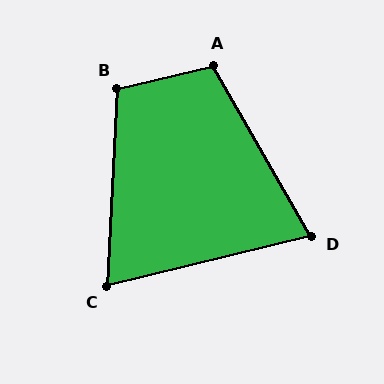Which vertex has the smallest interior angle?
C, at approximately 73 degrees.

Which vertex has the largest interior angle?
A, at approximately 107 degrees.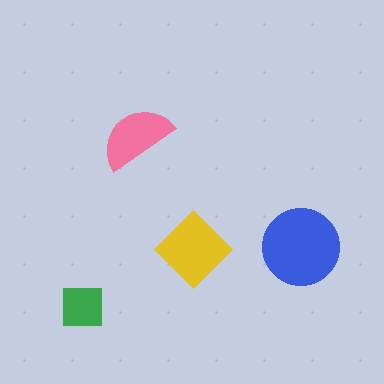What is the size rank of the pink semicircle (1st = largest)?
3rd.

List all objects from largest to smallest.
The blue circle, the yellow diamond, the pink semicircle, the green square.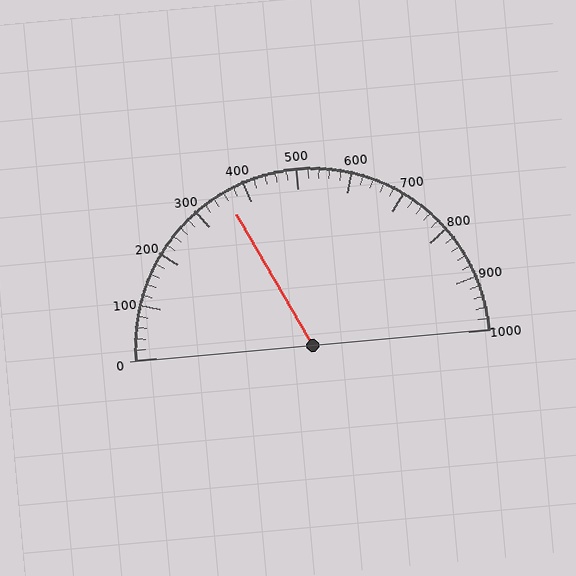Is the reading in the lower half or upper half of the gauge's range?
The reading is in the lower half of the range (0 to 1000).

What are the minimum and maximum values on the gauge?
The gauge ranges from 0 to 1000.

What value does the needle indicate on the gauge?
The needle indicates approximately 360.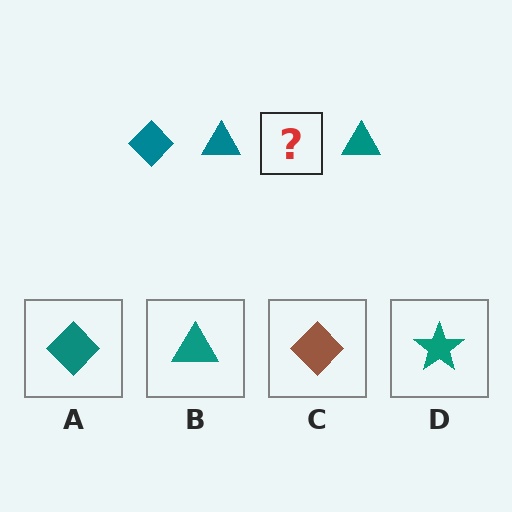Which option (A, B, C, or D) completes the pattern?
A.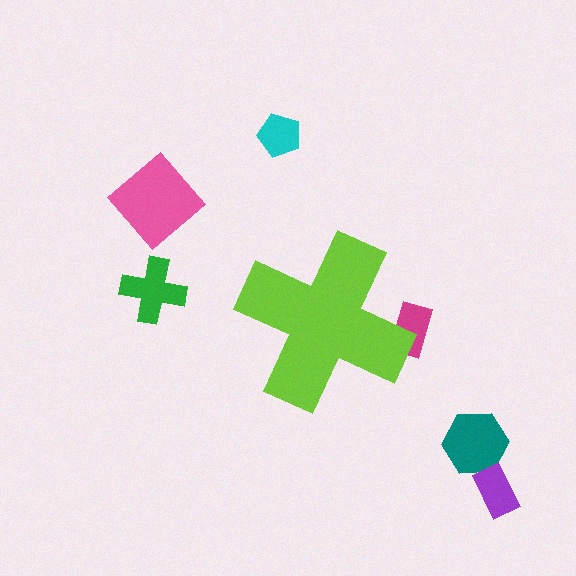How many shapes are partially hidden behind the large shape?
1 shape is partially hidden.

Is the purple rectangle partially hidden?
No, the purple rectangle is fully visible.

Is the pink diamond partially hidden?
No, the pink diamond is fully visible.